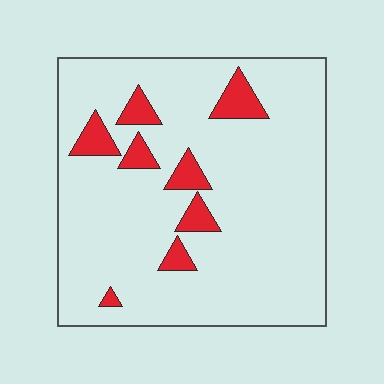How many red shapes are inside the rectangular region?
8.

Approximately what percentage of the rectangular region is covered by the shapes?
Approximately 10%.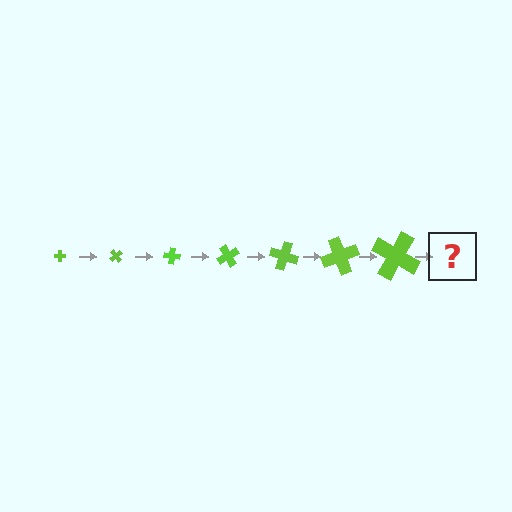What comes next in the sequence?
The next element should be a cross, larger than the previous one and rotated 350 degrees from the start.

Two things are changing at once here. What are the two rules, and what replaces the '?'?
The two rules are that the cross grows larger each step and it rotates 50 degrees each step. The '?' should be a cross, larger than the previous one and rotated 350 degrees from the start.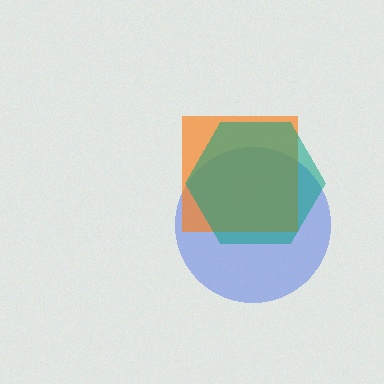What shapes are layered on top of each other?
The layered shapes are: a blue circle, an orange square, a teal hexagon.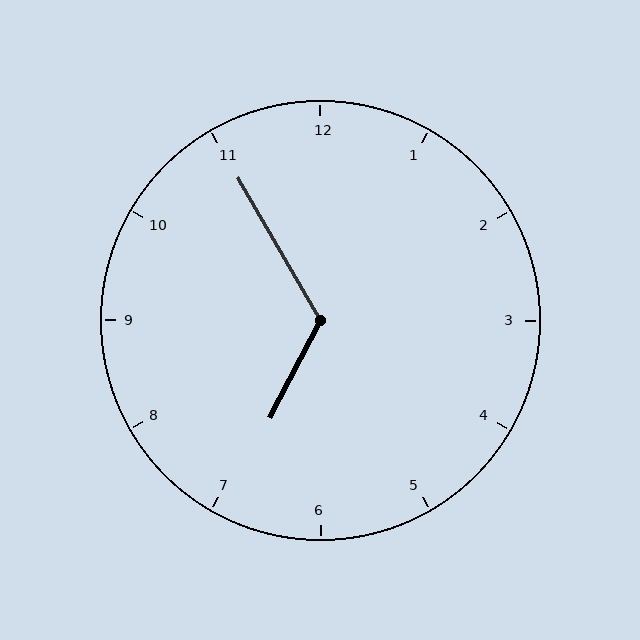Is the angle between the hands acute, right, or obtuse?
It is obtuse.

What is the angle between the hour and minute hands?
Approximately 122 degrees.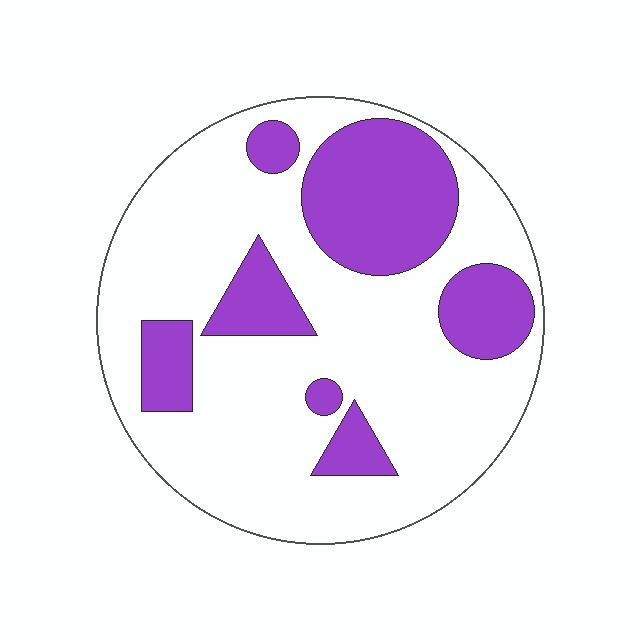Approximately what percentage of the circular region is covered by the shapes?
Approximately 30%.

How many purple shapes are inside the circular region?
7.